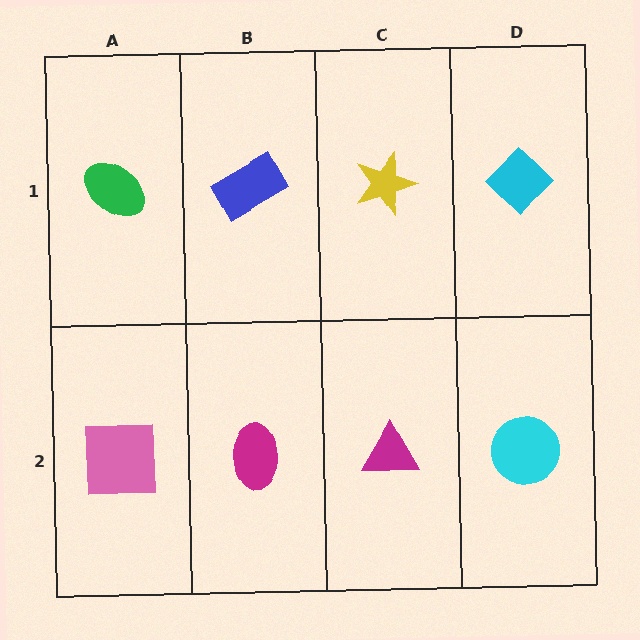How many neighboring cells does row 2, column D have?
2.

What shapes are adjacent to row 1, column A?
A pink square (row 2, column A), a blue rectangle (row 1, column B).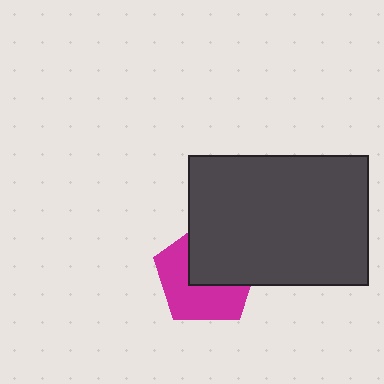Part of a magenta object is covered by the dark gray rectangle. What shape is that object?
It is a pentagon.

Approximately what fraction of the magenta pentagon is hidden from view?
Roughly 47% of the magenta pentagon is hidden behind the dark gray rectangle.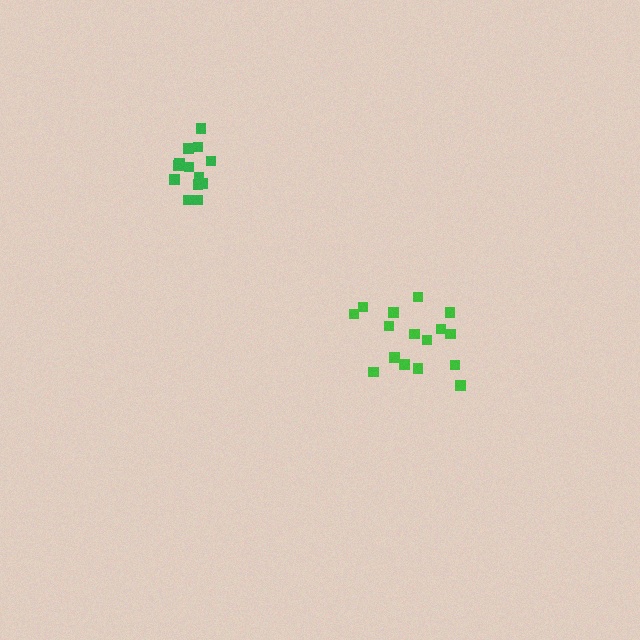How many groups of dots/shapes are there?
There are 2 groups.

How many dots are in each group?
Group 1: 13 dots, Group 2: 16 dots (29 total).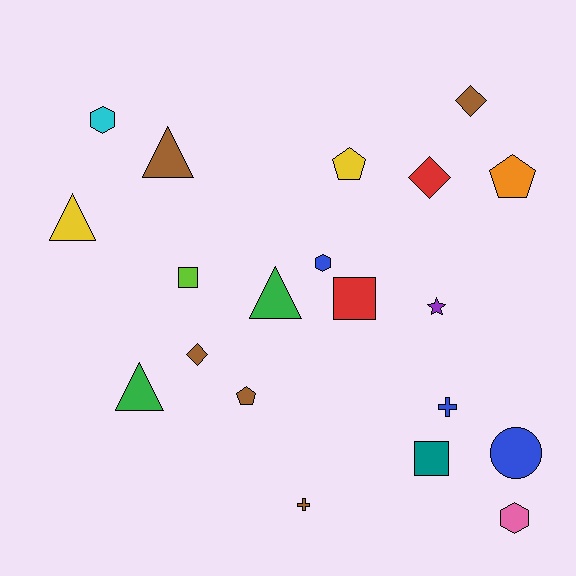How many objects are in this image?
There are 20 objects.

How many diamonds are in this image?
There are 3 diamonds.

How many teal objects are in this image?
There is 1 teal object.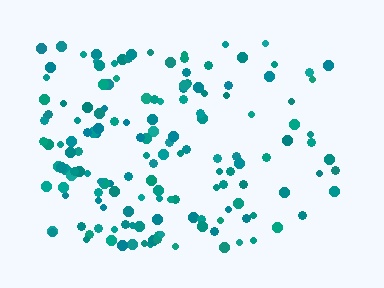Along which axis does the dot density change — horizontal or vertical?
Horizontal.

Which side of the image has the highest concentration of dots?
The left.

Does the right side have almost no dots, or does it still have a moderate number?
Still a moderate number, just noticeably fewer than the left.